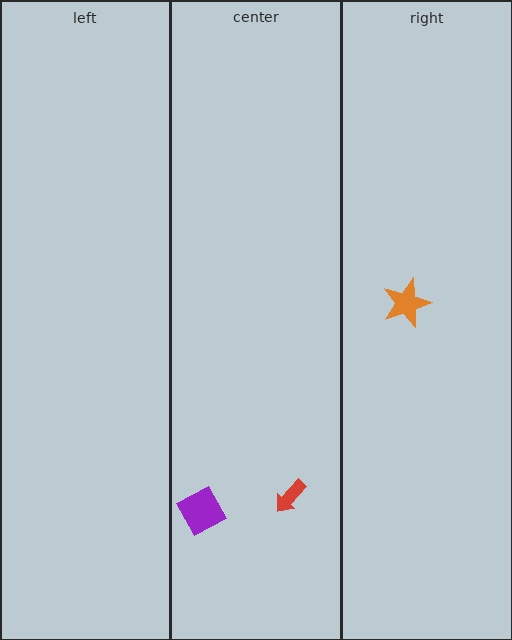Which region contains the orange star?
The right region.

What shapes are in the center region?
The purple square, the red arrow.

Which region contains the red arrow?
The center region.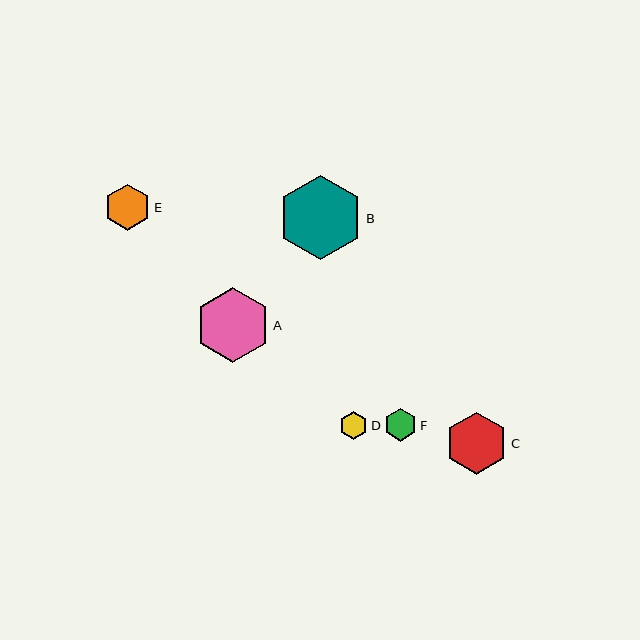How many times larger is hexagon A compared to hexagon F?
Hexagon A is approximately 2.3 times the size of hexagon F.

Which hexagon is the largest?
Hexagon B is the largest with a size of approximately 85 pixels.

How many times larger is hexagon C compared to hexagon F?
Hexagon C is approximately 1.9 times the size of hexagon F.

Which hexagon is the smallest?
Hexagon D is the smallest with a size of approximately 28 pixels.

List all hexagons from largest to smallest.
From largest to smallest: B, A, C, E, F, D.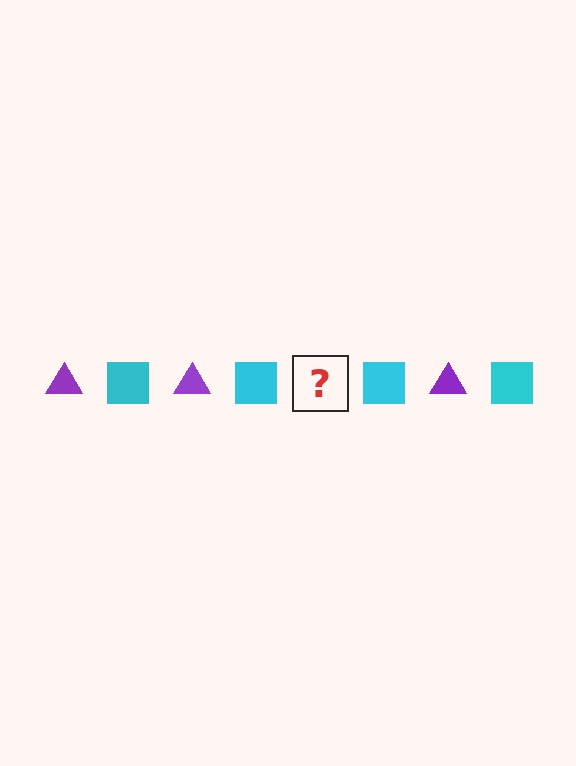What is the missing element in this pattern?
The missing element is a purple triangle.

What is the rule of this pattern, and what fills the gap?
The rule is that the pattern alternates between purple triangle and cyan square. The gap should be filled with a purple triangle.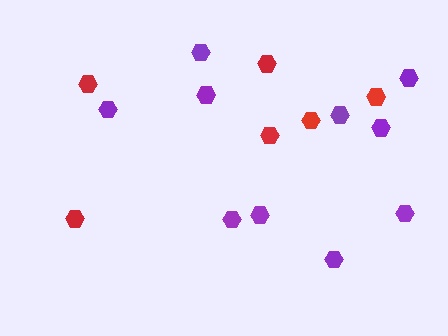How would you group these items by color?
There are 2 groups: one group of red hexagons (6) and one group of purple hexagons (10).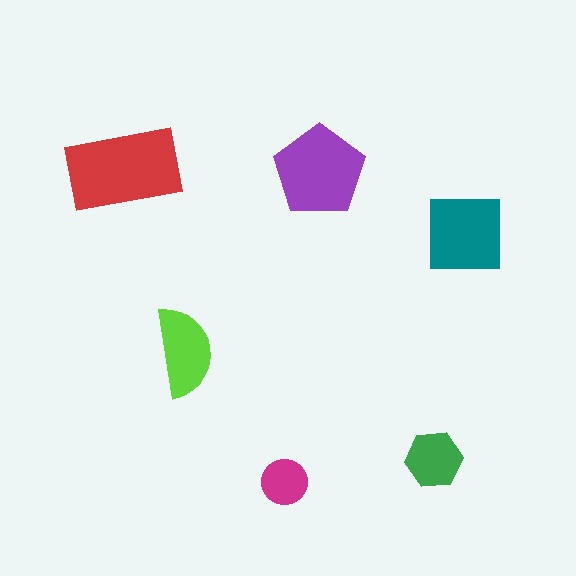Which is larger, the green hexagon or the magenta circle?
The green hexagon.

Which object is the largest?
The red rectangle.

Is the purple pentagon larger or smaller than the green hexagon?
Larger.